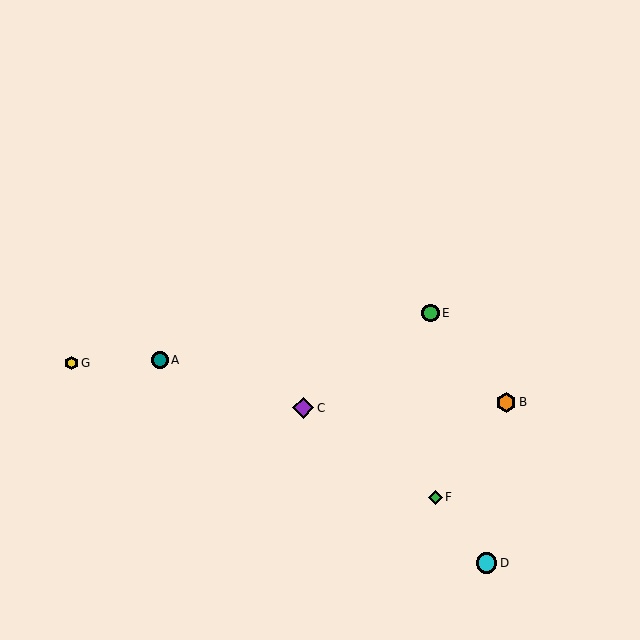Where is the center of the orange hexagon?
The center of the orange hexagon is at (506, 402).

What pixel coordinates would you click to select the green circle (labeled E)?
Click at (431, 312) to select the green circle E.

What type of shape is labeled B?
Shape B is an orange hexagon.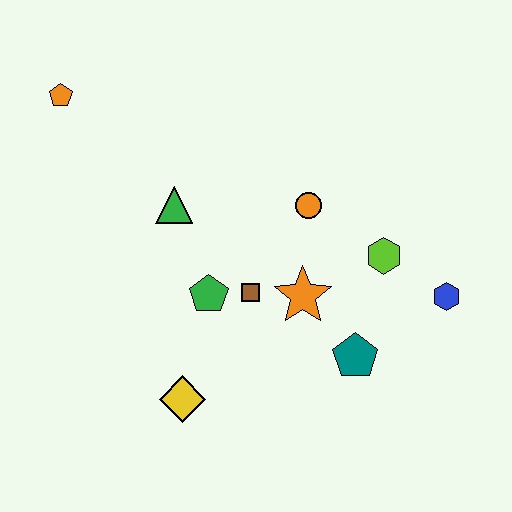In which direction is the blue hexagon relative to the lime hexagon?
The blue hexagon is to the right of the lime hexagon.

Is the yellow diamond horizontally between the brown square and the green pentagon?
No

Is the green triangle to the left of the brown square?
Yes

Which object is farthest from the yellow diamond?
The orange pentagon is farthest from the yellow diamond.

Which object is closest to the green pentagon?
The brown square is closest to the green pentagon.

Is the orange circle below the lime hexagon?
No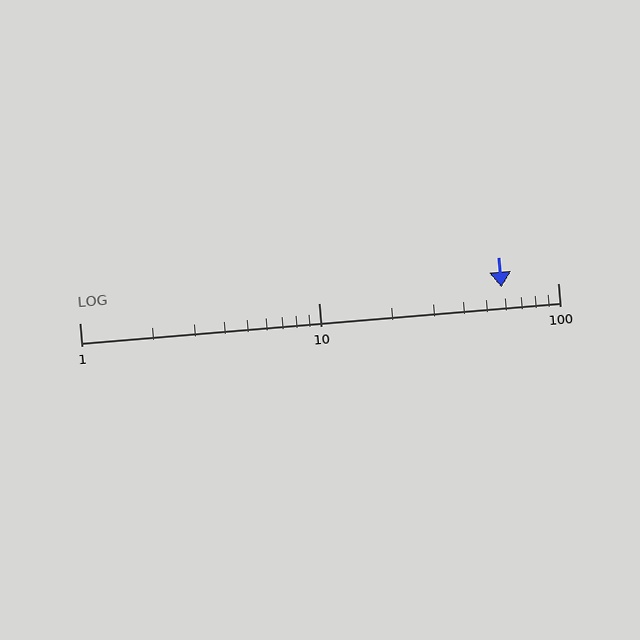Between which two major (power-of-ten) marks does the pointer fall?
The pointer is between 10 and 100.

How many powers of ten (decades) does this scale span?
The scale spans 2 decades, from 1 to 100.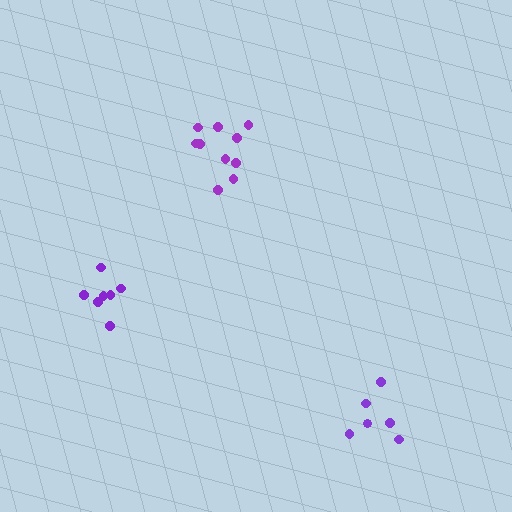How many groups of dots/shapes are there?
There are 3 groups.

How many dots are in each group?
Group 1: 10 dots, Group 2: 6 dots, Group 3: 7 dots (23 total).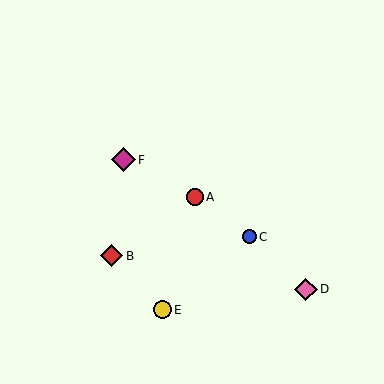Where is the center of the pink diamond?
The center of the pink diamond is at (306, 289).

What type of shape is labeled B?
Shape B is a red diamond.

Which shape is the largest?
The magenta diamond (labeled F) is the largest.